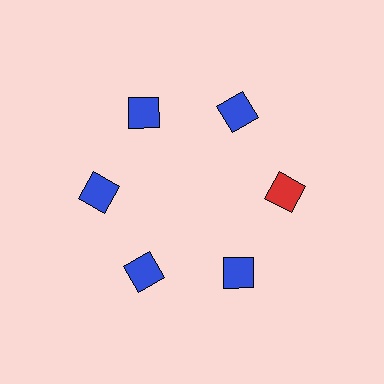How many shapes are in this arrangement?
There are 6 shapes arranged in a ring pattern.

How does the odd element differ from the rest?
It has a different color: red instead of blue.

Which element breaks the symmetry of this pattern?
The red diamond at roughly the 3 o'clock position breaks the symmetry. All other shapes are blue diamonds.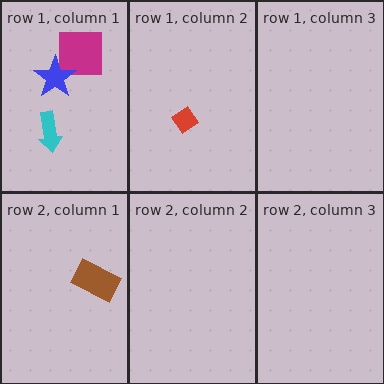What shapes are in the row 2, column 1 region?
The brown rectangle.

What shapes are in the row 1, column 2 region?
The red diamond.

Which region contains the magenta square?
The row 1, column 1 region.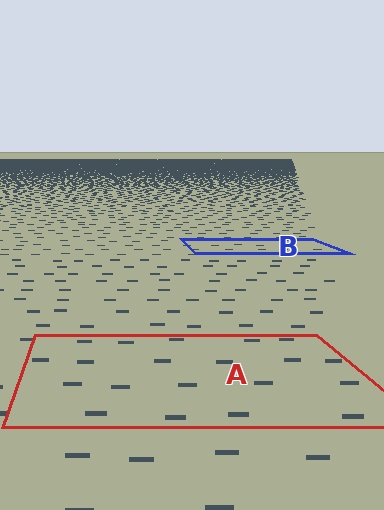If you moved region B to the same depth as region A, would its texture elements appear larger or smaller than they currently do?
They would appear larger. At a closer depth, the same texture elements are projected at a bigger on-screen size.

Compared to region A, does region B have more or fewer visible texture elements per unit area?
Region B has more texture elements per unit area — they are packed more densely because it is farther away.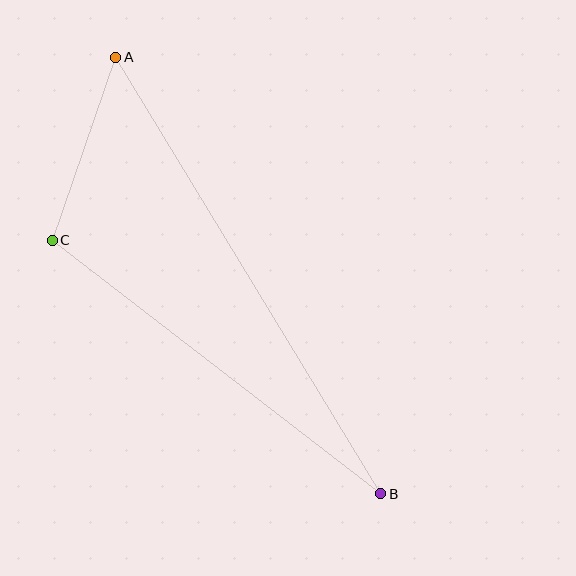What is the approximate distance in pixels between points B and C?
The distance between B and C is approximately 415 pixels.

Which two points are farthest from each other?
Points A and B are farthest from each other.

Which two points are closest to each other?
Points A and C are closest to each other.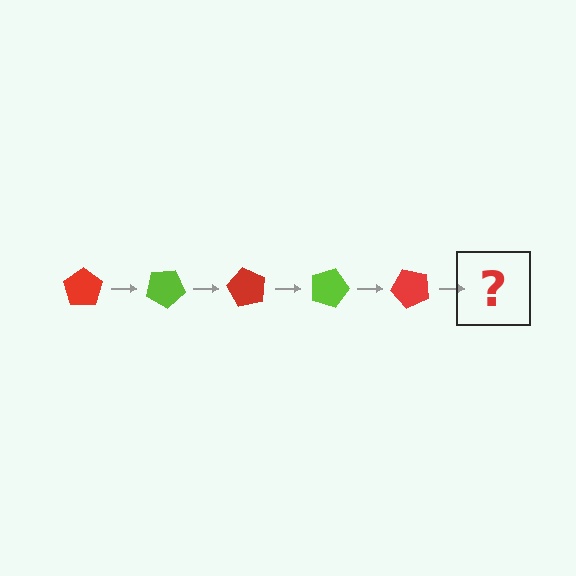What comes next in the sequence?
The next element should be a lime pentagon, rotated 150 degrees from the start.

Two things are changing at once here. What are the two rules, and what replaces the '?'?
The two rules are that it rotates 30 degrees each step and the color cycles through red and lime. The '?' should be a lime pentagon, rotated 150 degrees from the start.